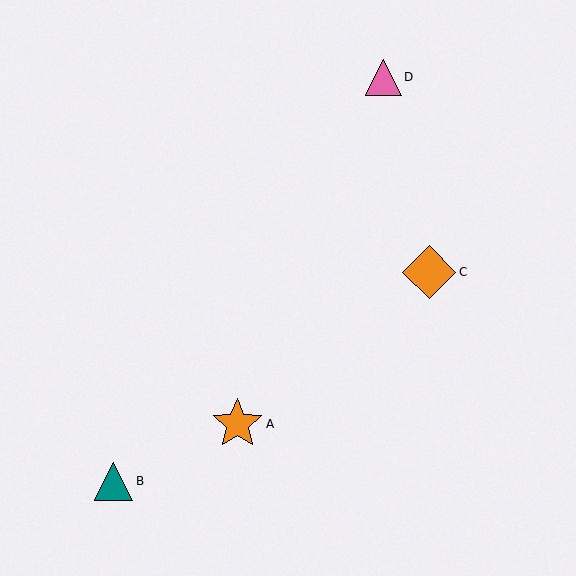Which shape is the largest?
The orange diamond (labeled C) is the largest.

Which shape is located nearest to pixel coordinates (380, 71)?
The pink triangle (labeled D) at (383, 77) is nearest to that location.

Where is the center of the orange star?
The center of the orange star is at (237, 424).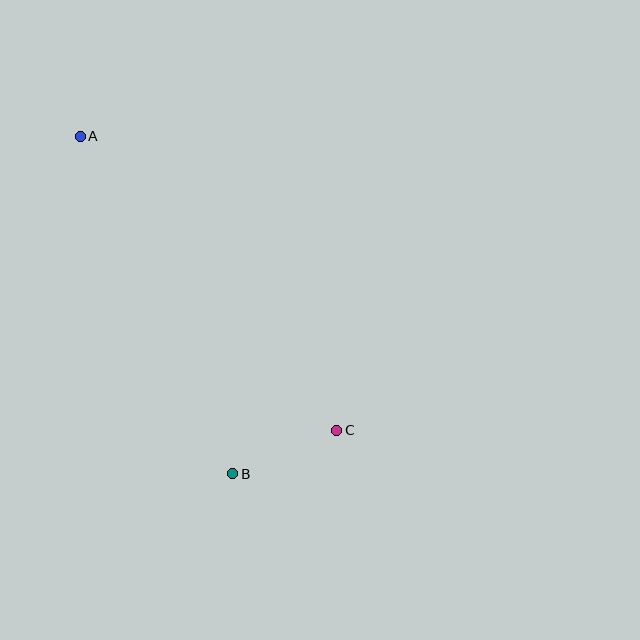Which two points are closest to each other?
Points B and C are closest to each other.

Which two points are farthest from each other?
Points A and C are farthest from each other.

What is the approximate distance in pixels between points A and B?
The distance between A and B is approximately 370 pixels.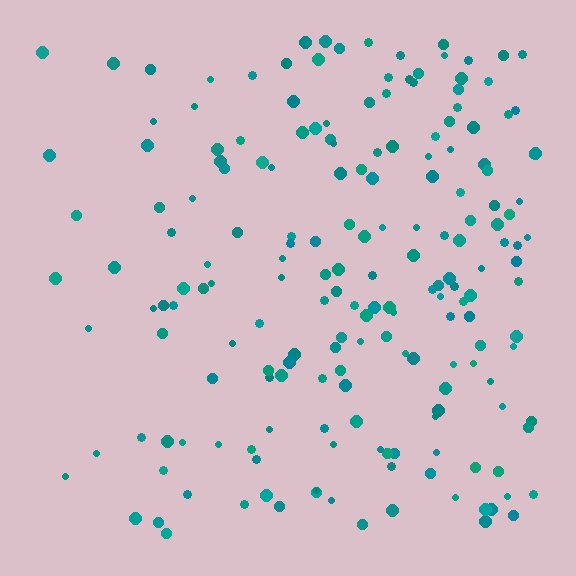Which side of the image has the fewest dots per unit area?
The left.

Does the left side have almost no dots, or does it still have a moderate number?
Still a moderate number, just noticeably fewer than the right.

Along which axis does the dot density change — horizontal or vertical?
Horizontal.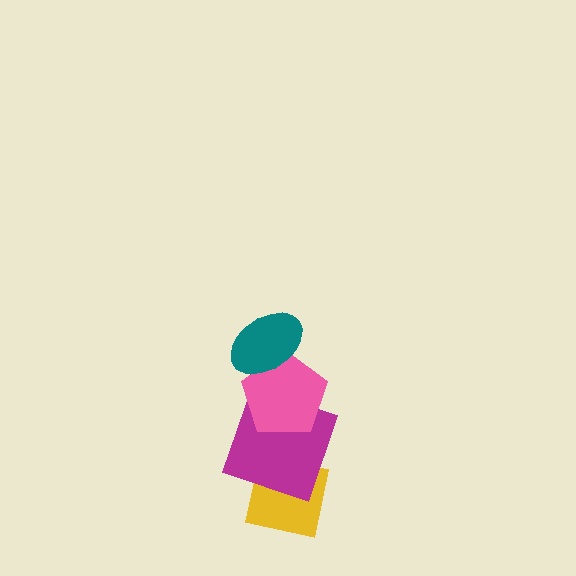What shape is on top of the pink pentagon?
The teal ellipse is on top of the pink pentagon.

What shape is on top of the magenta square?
The pink pentagon is on top of the magenta square.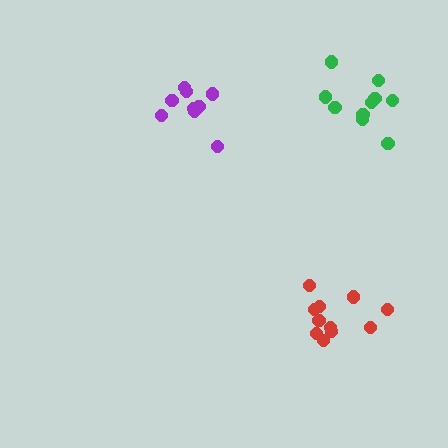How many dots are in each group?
Group 1: 9 dots, Group 2: 11 dots, Group 3: 10 dots (30 total).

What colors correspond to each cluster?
The clusters are colored: purple, red, green.